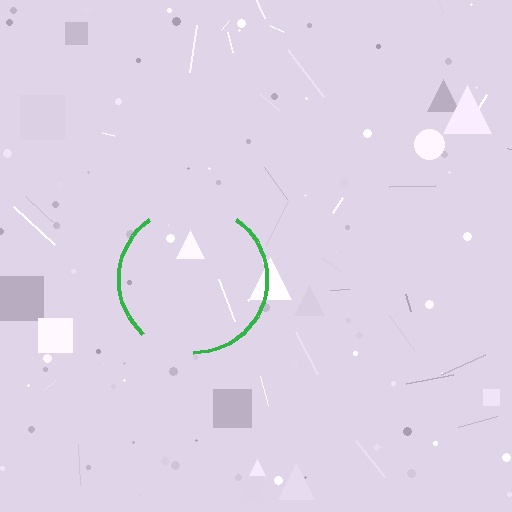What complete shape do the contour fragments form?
The contour fragments form a circle.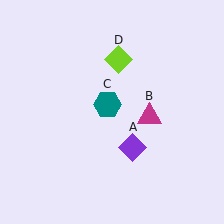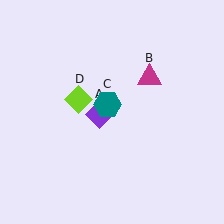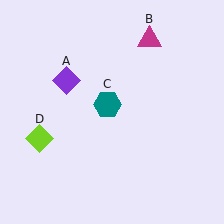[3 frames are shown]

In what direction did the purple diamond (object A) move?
The purple diamond (object A) moved up and to the left.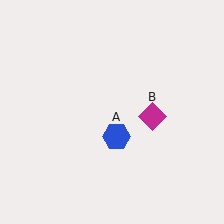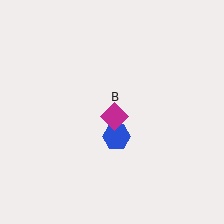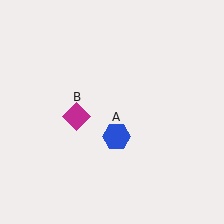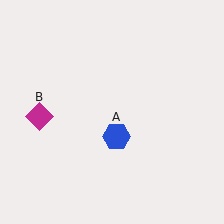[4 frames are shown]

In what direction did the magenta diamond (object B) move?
The magenta diamond (object B) moved left.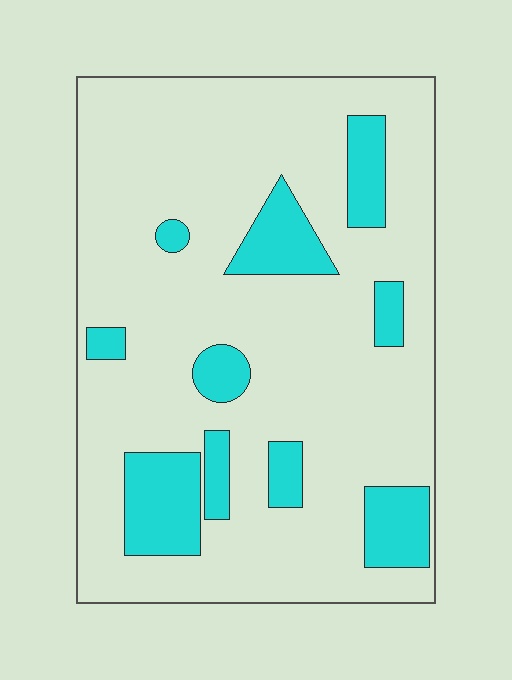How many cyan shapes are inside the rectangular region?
10.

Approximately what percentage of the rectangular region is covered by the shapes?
Approximately 20%.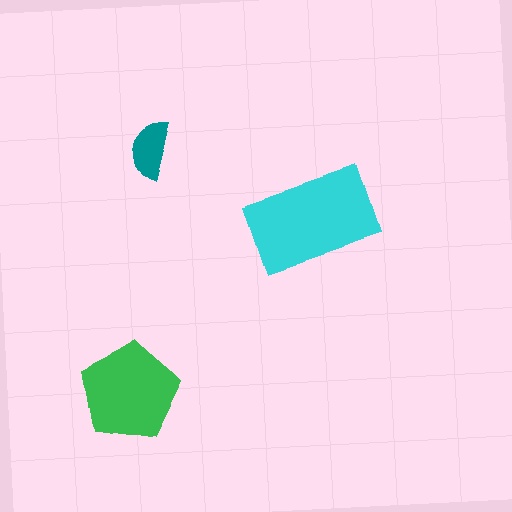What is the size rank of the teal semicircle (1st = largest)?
3rd.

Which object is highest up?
The teal semicircle is topmost.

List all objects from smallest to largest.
The teal semicircle, the green pentagon, the cyan rectangle.